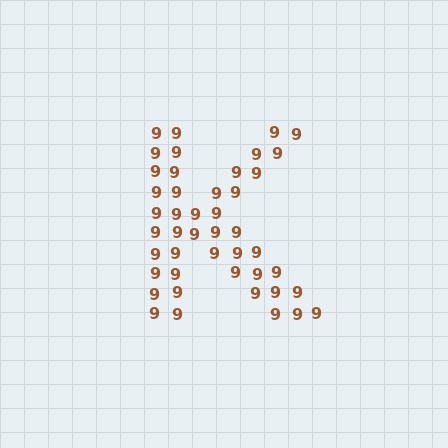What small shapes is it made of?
It is made of small digit 9's.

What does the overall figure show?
The overall figure shows the letter K.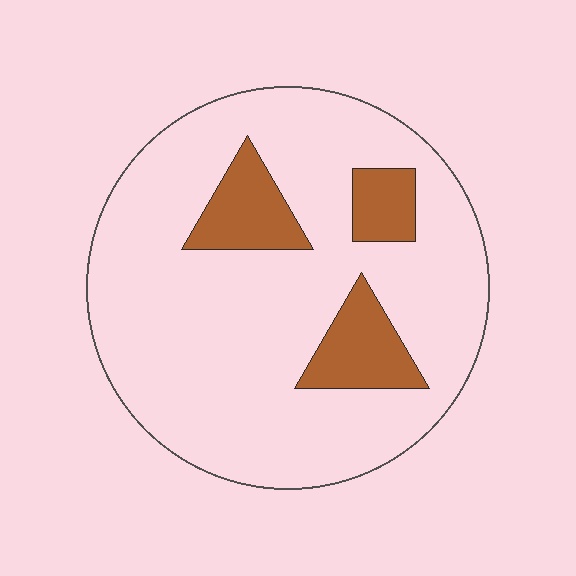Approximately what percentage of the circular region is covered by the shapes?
Approximately 15%.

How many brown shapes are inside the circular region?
3.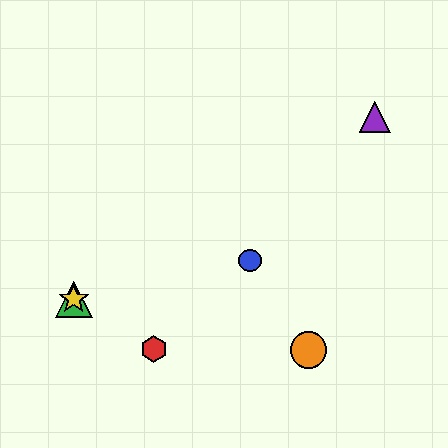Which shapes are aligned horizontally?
The green triangle, the yellow star are aligned horizontally.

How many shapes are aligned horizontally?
2 shapes (the green triangle, the yellow star) are aligned horizontally.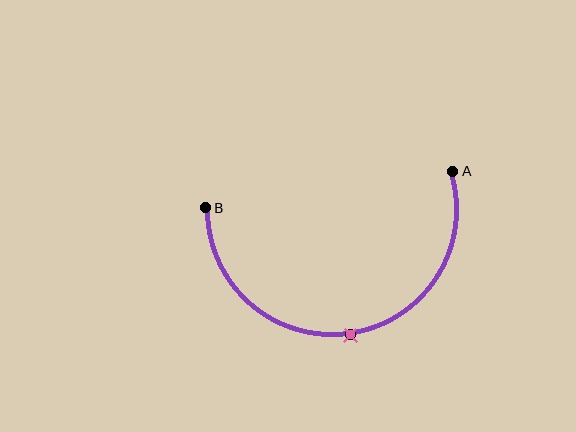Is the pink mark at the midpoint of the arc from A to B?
Yes. The pink mark lies on the arc at equal arc-length from both A and B — it is the arc midpoint.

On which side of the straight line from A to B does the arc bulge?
The arc bulges below the straight line connecting A and B.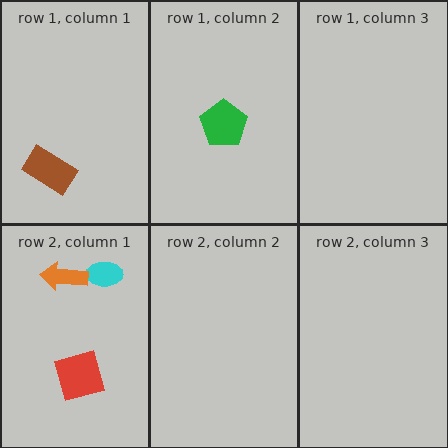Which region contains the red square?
The row 2, column 1 region.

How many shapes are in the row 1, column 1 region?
1.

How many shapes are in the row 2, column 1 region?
3.